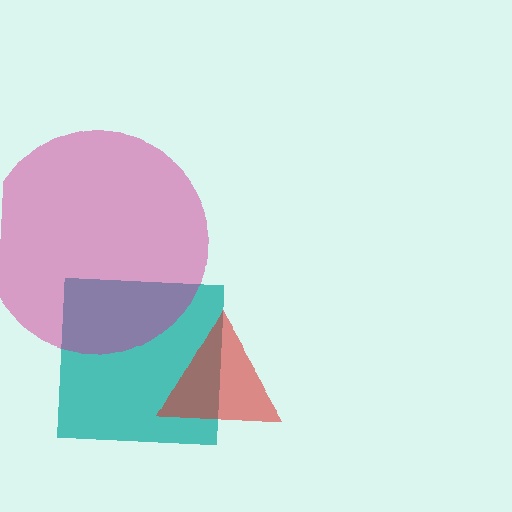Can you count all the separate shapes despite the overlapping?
Yes, there are 3 separate shapes.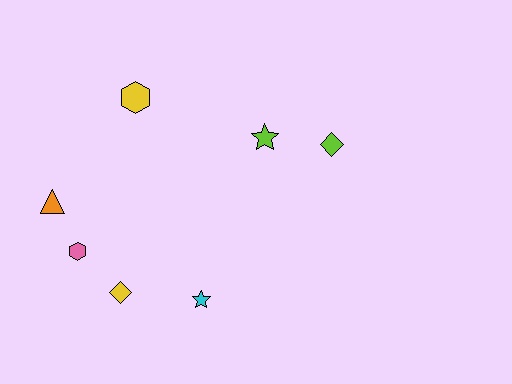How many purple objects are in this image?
There are no purple objects.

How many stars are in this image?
There are 2 stars.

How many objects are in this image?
There are 7 objects.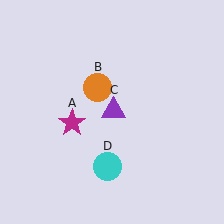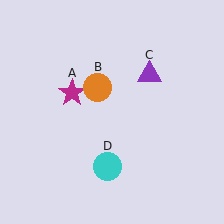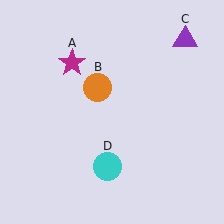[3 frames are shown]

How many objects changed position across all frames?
2 objects changed position: magenta star (object A), purple triangle (object C).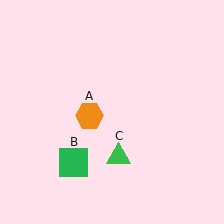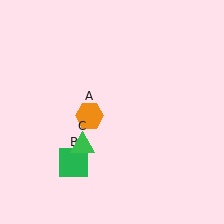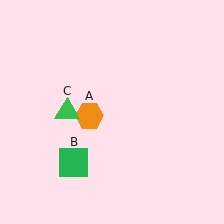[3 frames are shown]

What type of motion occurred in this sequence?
The green triangle (object C) rotated clockwise around the center of the scene.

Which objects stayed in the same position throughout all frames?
Orange hexagon (object A) and green square (object B) remained stationary.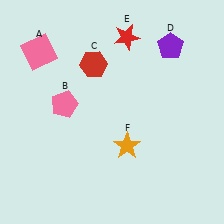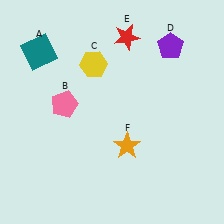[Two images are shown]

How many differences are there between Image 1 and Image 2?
There are 2 differences between the two images.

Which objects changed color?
A changed from pink to teal. C changed from red to yellow.